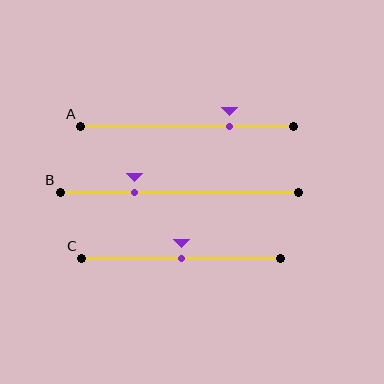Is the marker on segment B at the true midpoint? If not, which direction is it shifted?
No, the marker on segment B is shifted to the left by about 19% of the segment length.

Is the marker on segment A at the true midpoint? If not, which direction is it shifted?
No, the marker on segment A is shifted to the right by about 20% of the segment length.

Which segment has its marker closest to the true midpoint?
Segment C has its marker closest to the true midpoint.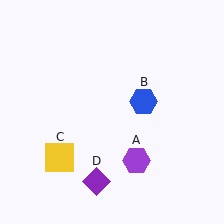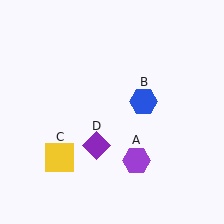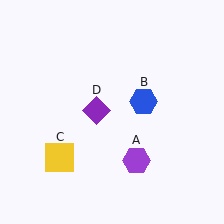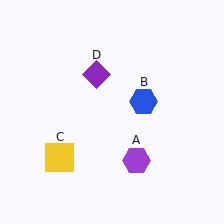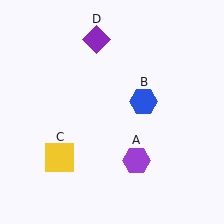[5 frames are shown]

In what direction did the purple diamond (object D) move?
The purple diamond (object D) moved up.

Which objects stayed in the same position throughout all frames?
Purple hexagon (object A) and blue hexagon (object B) and yellow square (object C) remained stationary.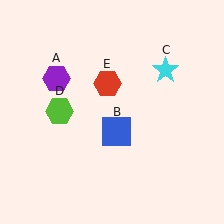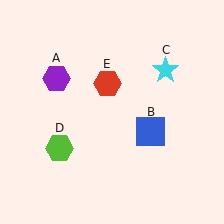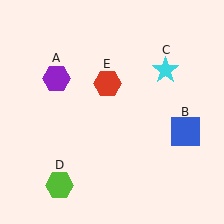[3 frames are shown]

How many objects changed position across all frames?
2 objects changed position: blue square (object B), lime hexagon (object D).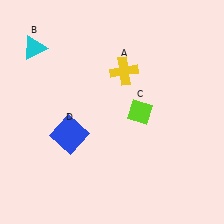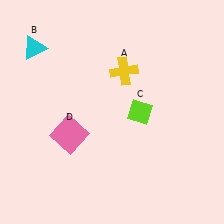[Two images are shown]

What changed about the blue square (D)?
In Image 1, D is blue. In Image 2, it changed to pink.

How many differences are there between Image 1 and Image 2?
There is 1 difference between the two images.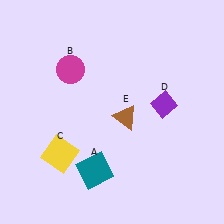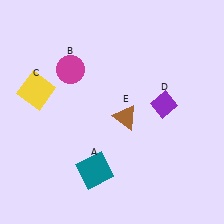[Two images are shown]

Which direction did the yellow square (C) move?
The yellow square (C) moved up.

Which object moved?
The yellow square (C) moved up.